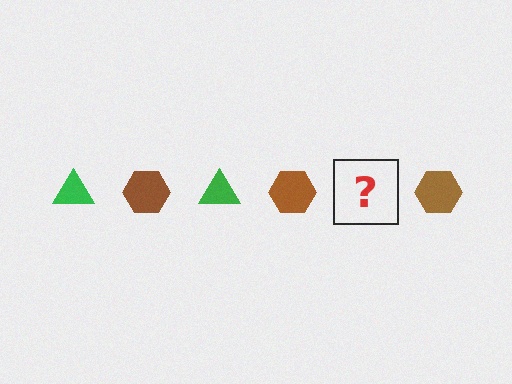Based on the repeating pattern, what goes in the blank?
The blank should be a green triangle.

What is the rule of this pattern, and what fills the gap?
The rule is that the pattern alternates between green triangle and brown hexagon. The gap should be filled with a green triangle.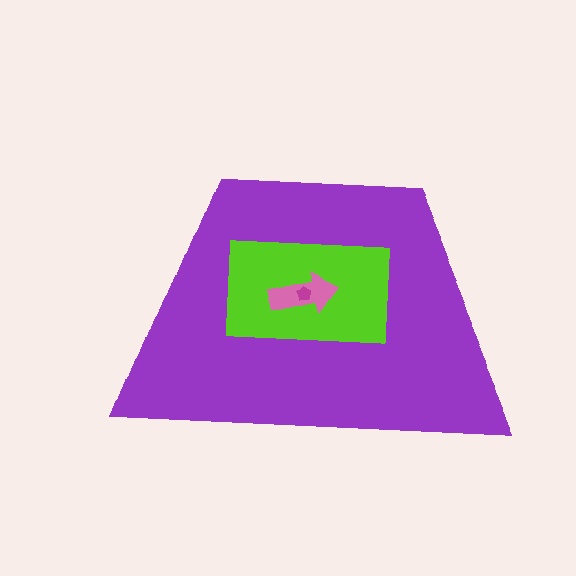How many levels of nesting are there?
4.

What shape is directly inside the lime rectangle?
The pink arrow.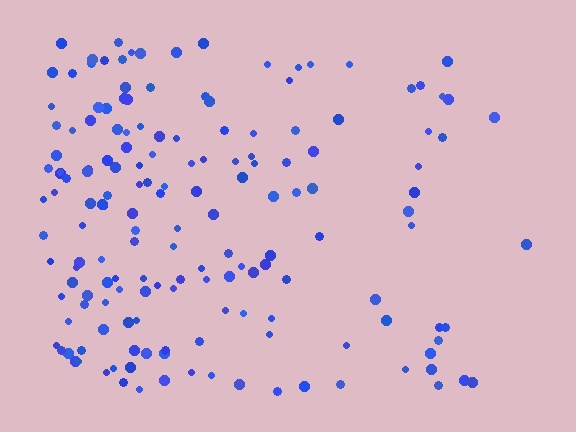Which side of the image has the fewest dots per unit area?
The right.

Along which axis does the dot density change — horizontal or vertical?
Horizontal.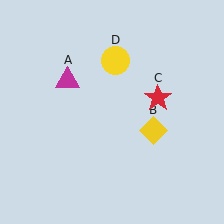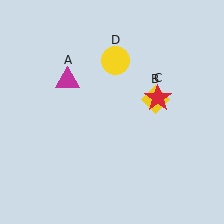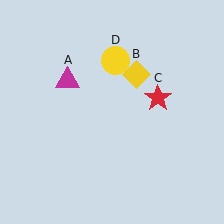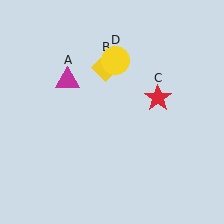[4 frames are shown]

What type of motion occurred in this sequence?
The yellow diamond (object B) rotated counterclockwise around the center of the scene.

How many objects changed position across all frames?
1 object changed position: yellow diamond (object B).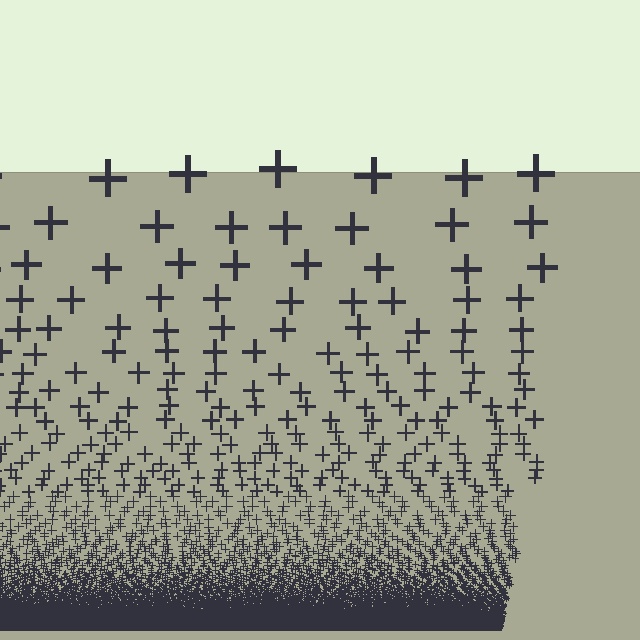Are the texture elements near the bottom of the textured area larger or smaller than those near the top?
Smaller. The gradient is inverted — elements near the bottom are smaller and denser.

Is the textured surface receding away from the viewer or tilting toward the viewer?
The surface appears to tilt toward the viewer. Texture elements get larger and sparser toward the top.